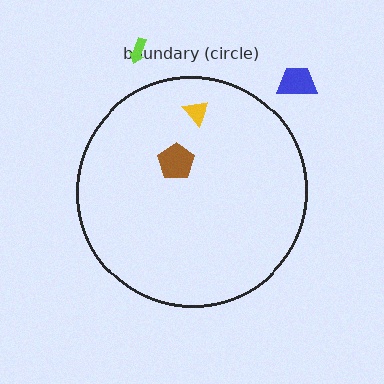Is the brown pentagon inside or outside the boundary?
Inside.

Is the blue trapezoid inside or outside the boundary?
Outside.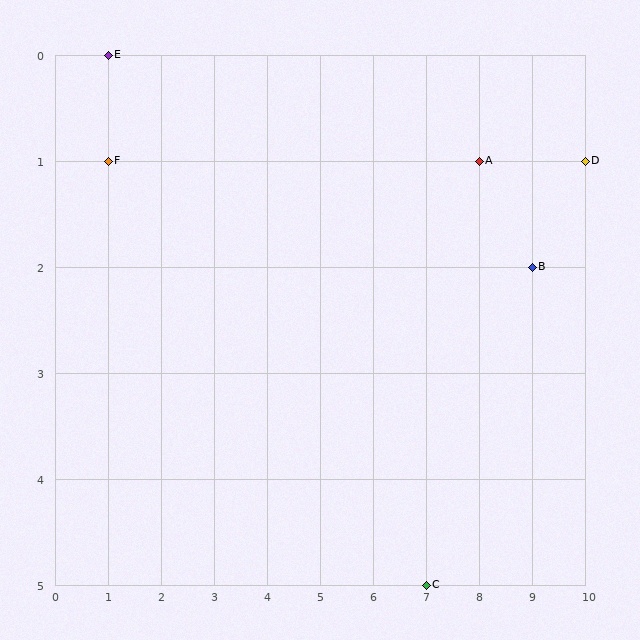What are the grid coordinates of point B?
Point B is at grid coordinates (9, 2).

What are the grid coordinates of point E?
Point E is at grid coordinates (1, 0).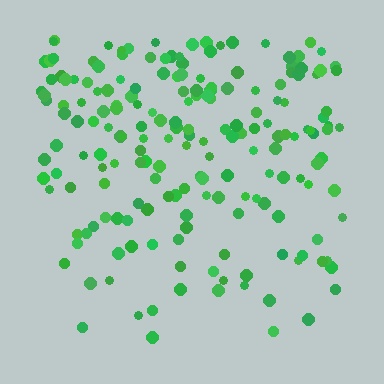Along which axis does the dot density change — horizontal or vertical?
Vertical.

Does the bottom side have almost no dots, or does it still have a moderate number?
Still a moderate number, just noticeably fewer than the top.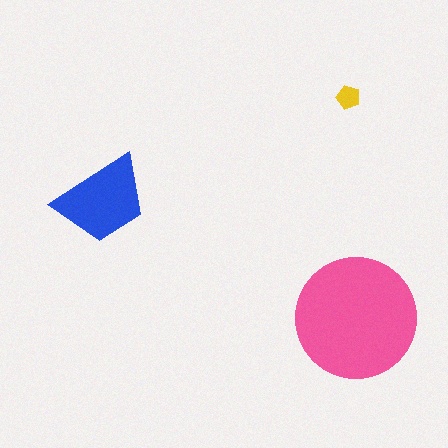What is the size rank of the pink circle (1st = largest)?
1st.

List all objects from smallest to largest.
The yellow pentagon, the blue trapezoid, the pink circle.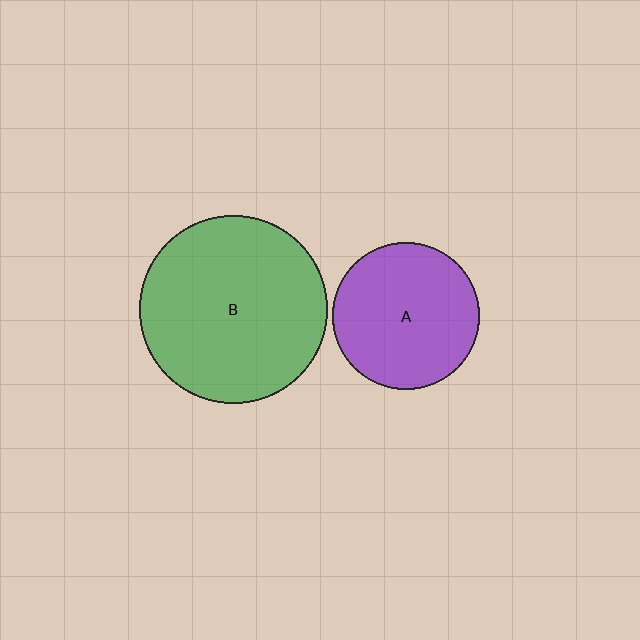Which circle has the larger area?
Circle B (green).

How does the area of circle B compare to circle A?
Approximately 1.6 times.